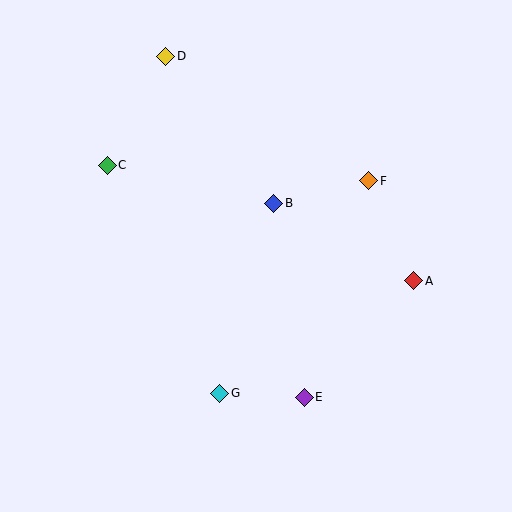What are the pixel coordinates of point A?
Point A is at (414, 281).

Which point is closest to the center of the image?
Point B at (274, 203) is closest to the center.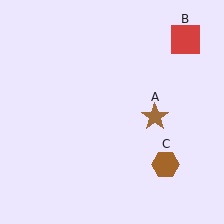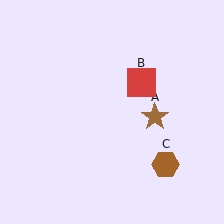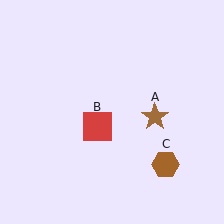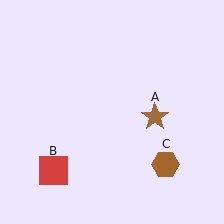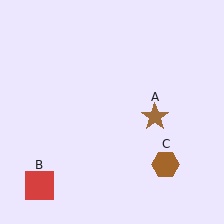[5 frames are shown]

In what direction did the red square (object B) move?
The red square (object B) moved down and to the left.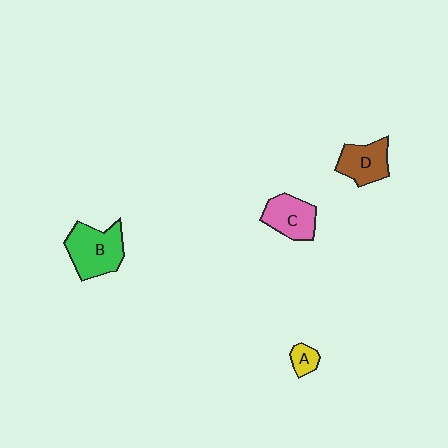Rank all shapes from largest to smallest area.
From largest to smallest: B (green), C (pink), D (brown), A (yellow).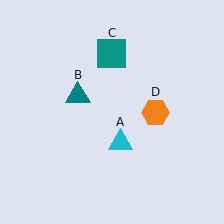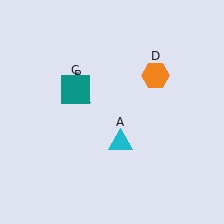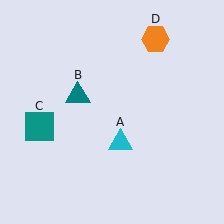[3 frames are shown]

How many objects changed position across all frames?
2 objects changed position: teal square (object C), orange hexagon (object D).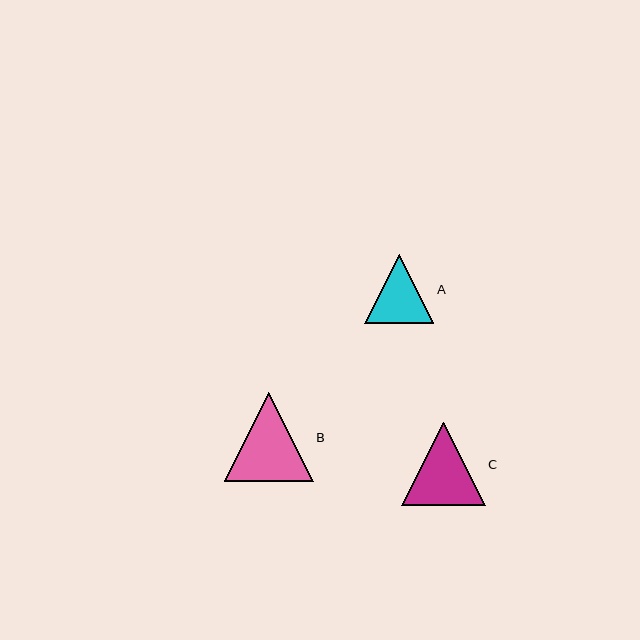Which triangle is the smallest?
Triangle A is the smallest with a size of approximately 69 pixels.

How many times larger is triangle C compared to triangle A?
Triangle C is approximately 1.2 times the size of triangle A.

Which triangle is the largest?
Triangle B is the largest with a size of approximately 89 pixels.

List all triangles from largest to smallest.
From largest to smallest: B, C, A.